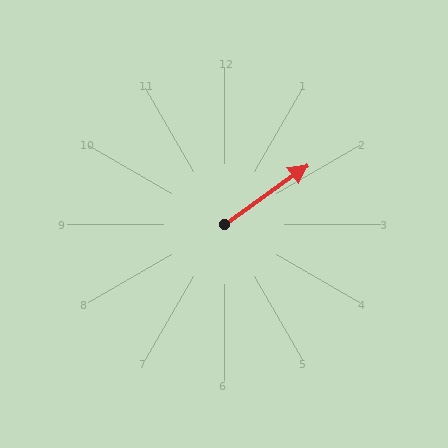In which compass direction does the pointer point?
Northeast.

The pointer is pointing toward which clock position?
Roughly 2 o'clock.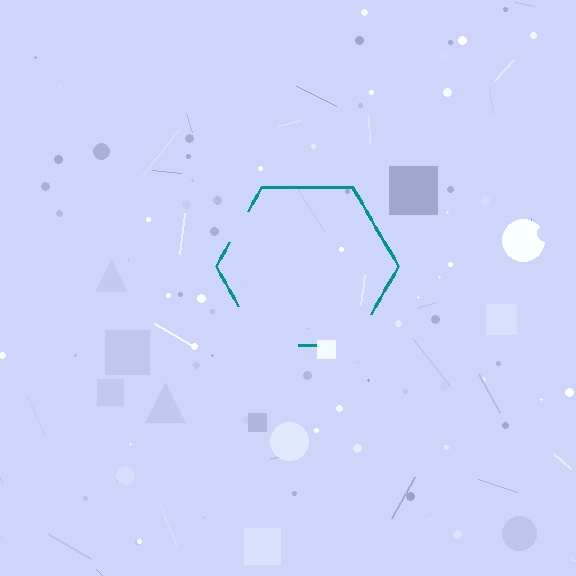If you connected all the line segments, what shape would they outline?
They would outline a hexagon.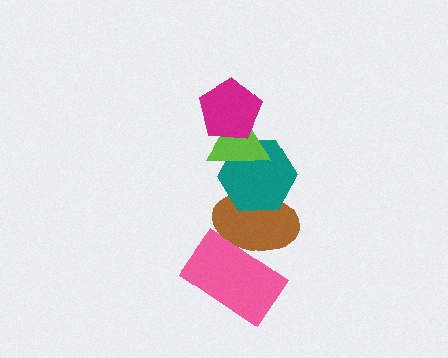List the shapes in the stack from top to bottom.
From top to bottom: the magenta pentagon, the lime triangle, the teal hexagon, the brown ellipse, the pink rectangle.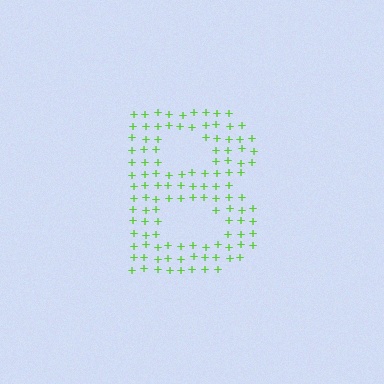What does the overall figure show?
The overall figure shows the letter B.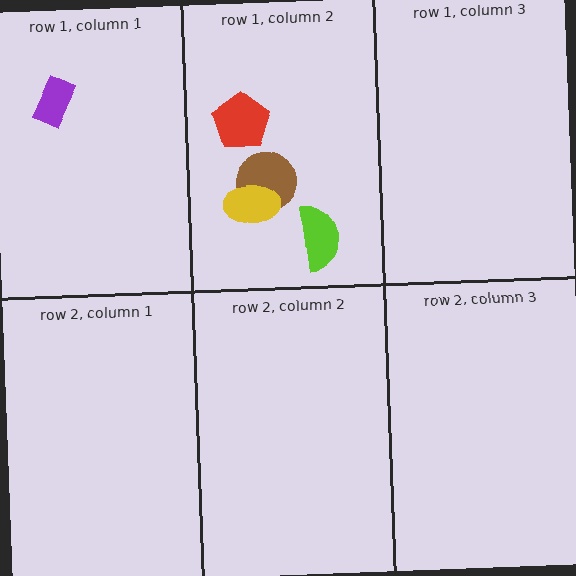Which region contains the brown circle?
The row 1, column 2 region.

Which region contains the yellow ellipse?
The row 1, column 2 region.